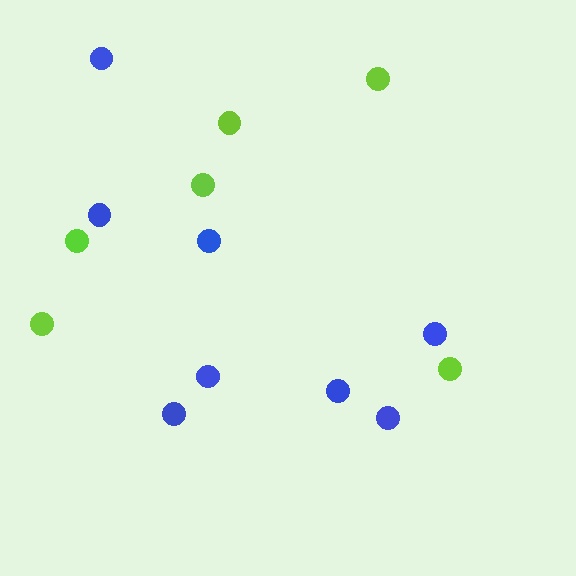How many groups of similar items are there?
There are 2 groups: one group of lime circles (6) and one group of blue circles (8).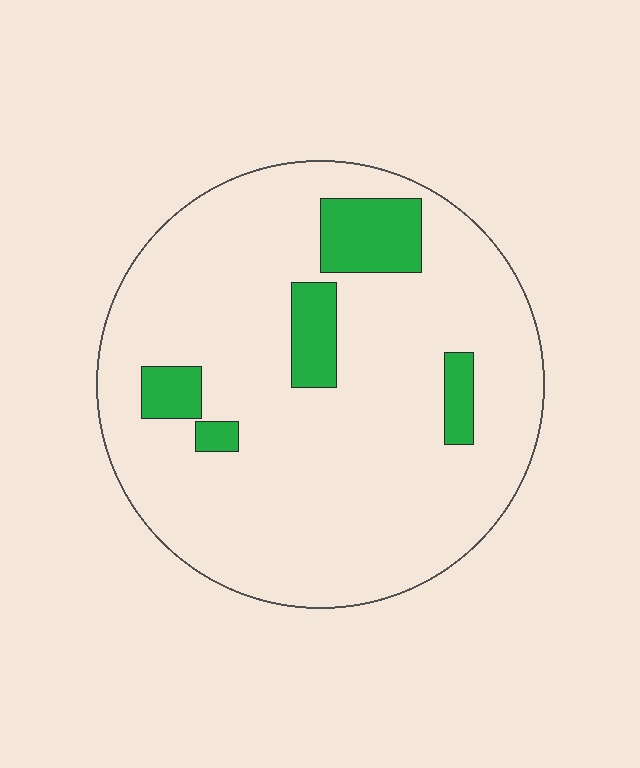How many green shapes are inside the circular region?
5.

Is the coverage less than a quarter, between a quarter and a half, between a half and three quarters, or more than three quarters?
Less than a quarter.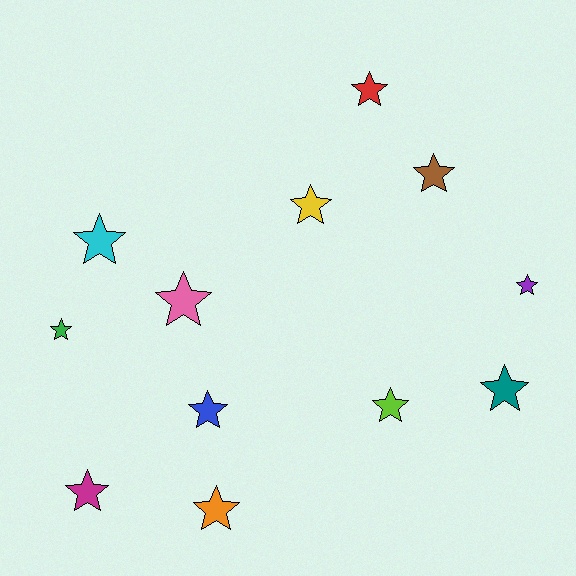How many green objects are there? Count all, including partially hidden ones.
There is 1 green object.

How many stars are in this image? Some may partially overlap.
There are 12 stars.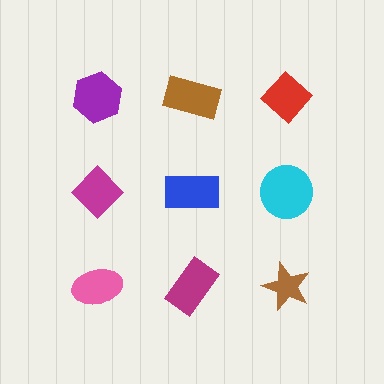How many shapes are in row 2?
3 shapes.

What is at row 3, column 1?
A pink ellipse.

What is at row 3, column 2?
A magenta rectangle.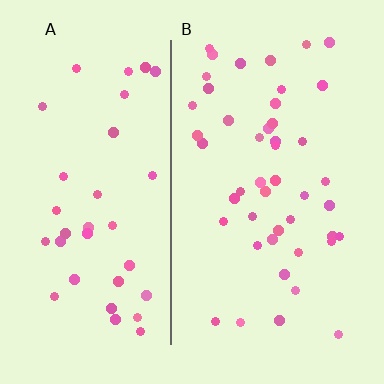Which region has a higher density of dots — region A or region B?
B (the right).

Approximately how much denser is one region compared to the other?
Approximately 1.3× — region B over region A.